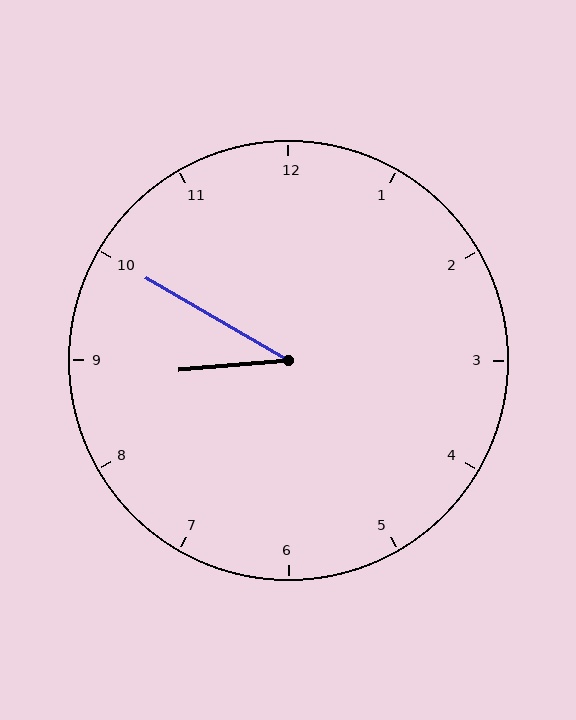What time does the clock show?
8:50.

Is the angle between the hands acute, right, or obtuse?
It is acute.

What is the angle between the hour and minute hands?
Approximately 35 degrees.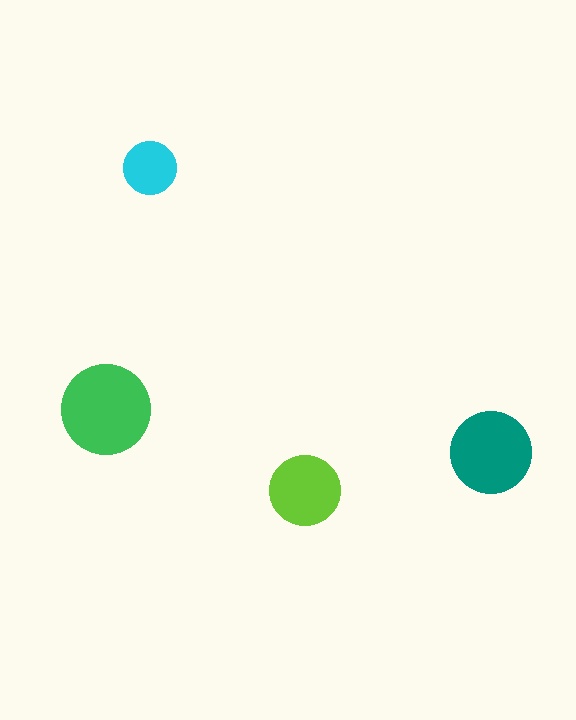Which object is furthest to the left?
The green circle is leftmost.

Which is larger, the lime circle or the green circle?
The green one.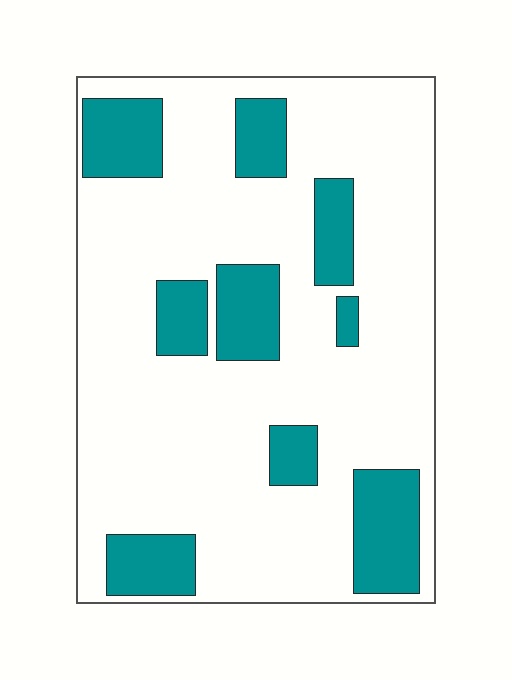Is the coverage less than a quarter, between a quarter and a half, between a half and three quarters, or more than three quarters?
Less than a quarter.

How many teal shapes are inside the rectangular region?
9.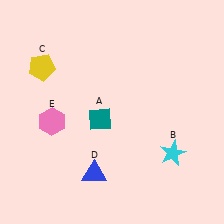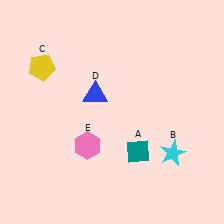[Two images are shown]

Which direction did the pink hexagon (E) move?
The pink hexagon (E) moved right.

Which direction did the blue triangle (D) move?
The blue triangle (D) moved up.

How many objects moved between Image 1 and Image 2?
3 objects moved between the two images.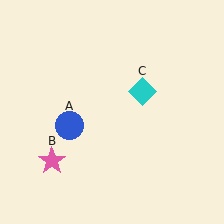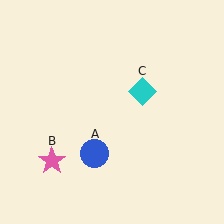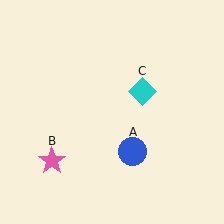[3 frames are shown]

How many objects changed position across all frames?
1 object changed position: blue circle (object A).